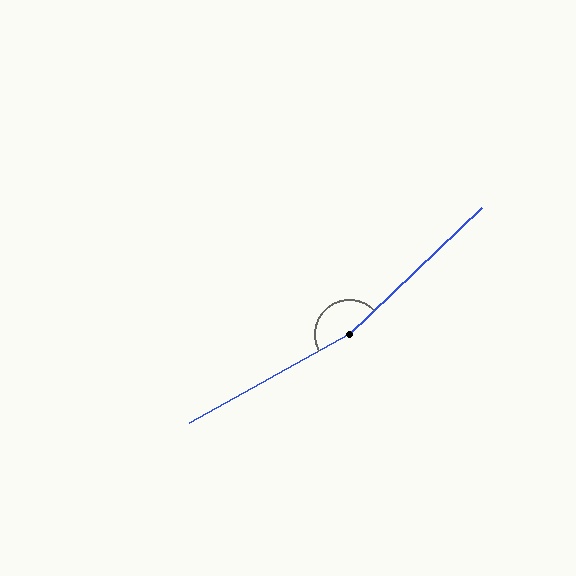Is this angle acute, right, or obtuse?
It is obtuse.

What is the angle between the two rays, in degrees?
Approximately 165 degrees.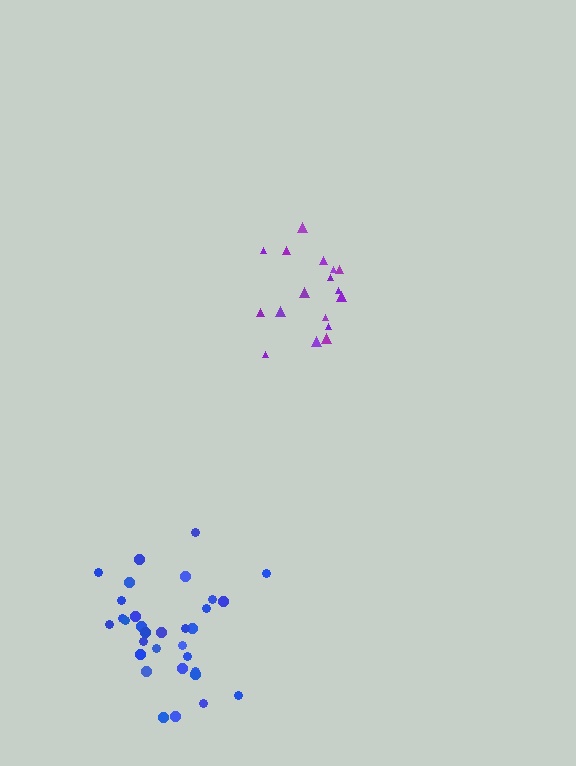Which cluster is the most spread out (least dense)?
Purple.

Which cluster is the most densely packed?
Blue.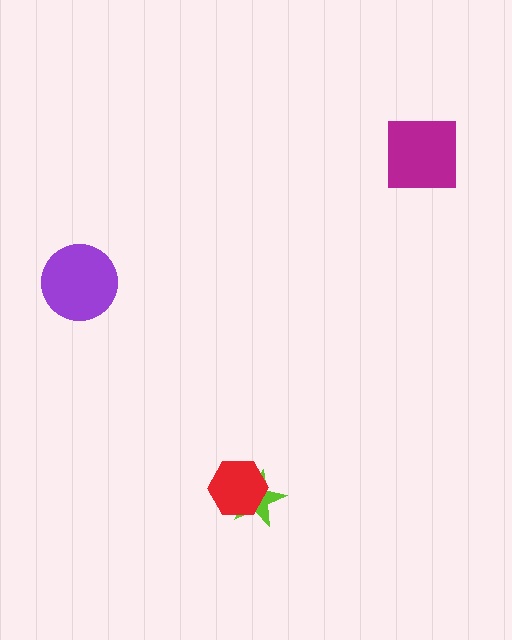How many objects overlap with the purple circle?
0 objects overlap with the purple circle.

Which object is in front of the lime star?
The red hexagon is in front of the lime star.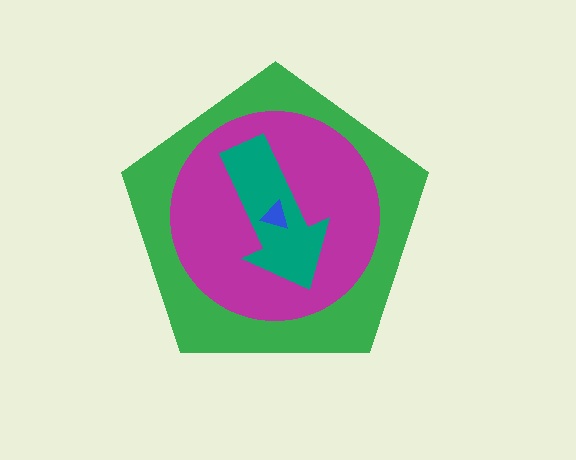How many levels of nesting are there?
4.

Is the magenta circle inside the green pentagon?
Yes.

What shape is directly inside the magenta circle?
The teal arrow.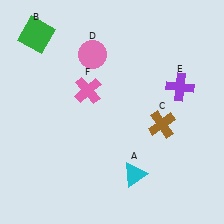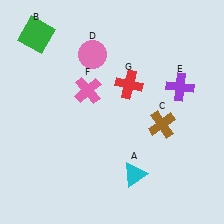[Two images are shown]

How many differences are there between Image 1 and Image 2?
There is 1 difference between the two images.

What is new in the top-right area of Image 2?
A red cross (G) was added in the top-right area of Image 2.